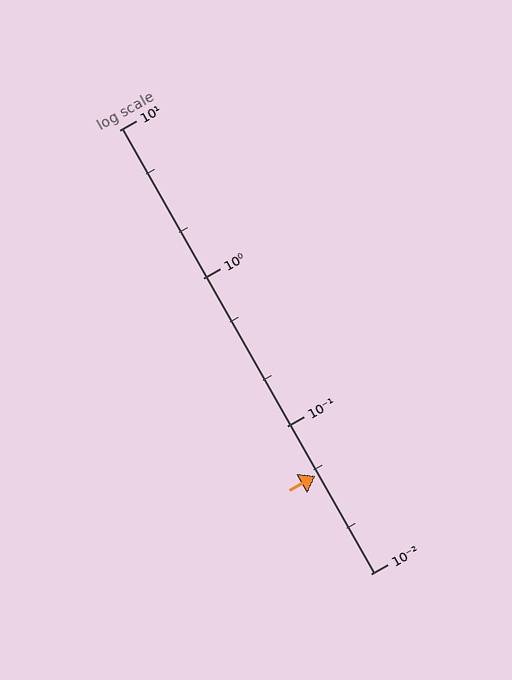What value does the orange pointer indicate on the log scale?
The pointer indicates approximately 0.046.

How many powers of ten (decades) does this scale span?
The scale spans 3 decades, from 0.01 to 10.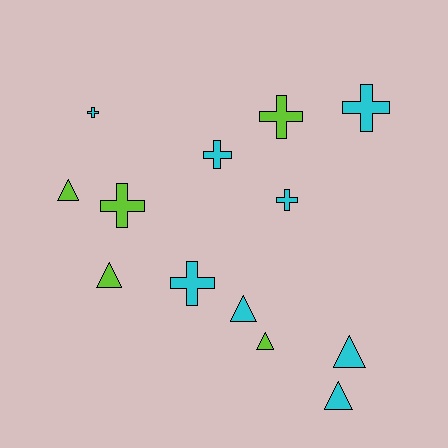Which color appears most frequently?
Cyan, with 8 objects.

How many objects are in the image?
There are 13 objects.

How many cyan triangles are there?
There are 3 cyan triangles.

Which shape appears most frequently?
Cross, with 7 objects.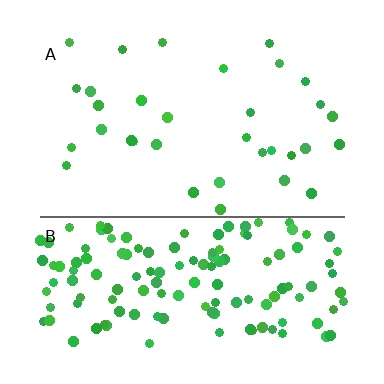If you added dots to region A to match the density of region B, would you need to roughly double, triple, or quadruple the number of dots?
Approximately quadruple.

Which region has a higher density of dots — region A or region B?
B (the bottom).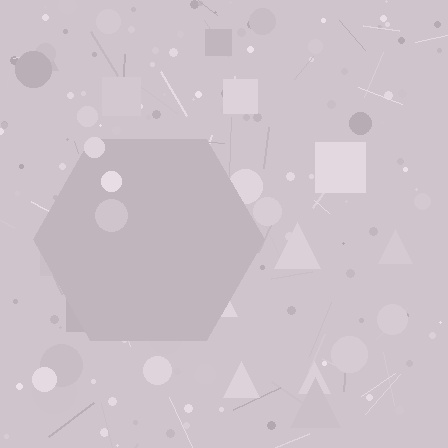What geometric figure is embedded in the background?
A hexagon is embedded in the background.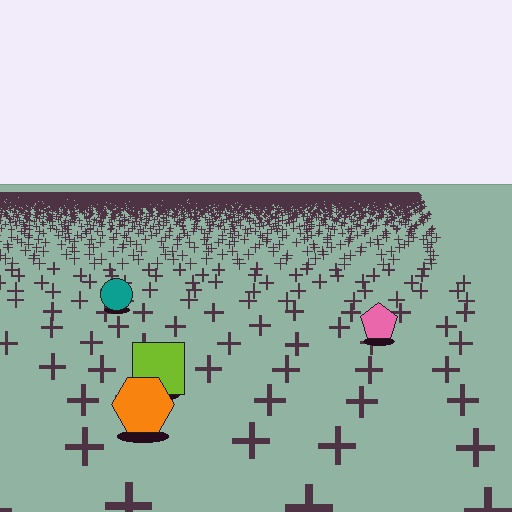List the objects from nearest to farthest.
From nearest to farthest: the orange hexagon, the lime square, the pink pentagon, the teal circle.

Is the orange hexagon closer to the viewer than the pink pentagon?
Yes. The orange hexagon is closer — you can tell from the texture gradient: the ground texture is coarser near it.